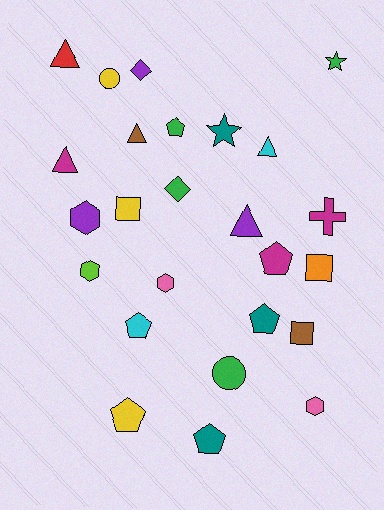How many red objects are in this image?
There is 1 red object.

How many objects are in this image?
There are 25 objects.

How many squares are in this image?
There are 3 squares.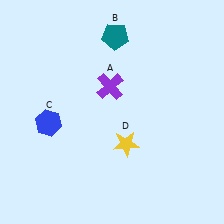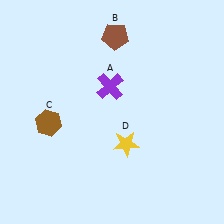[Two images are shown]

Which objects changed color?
B changed from teal to brown. C changed from blue to brown.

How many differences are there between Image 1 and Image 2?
There are 2 differences between the two images.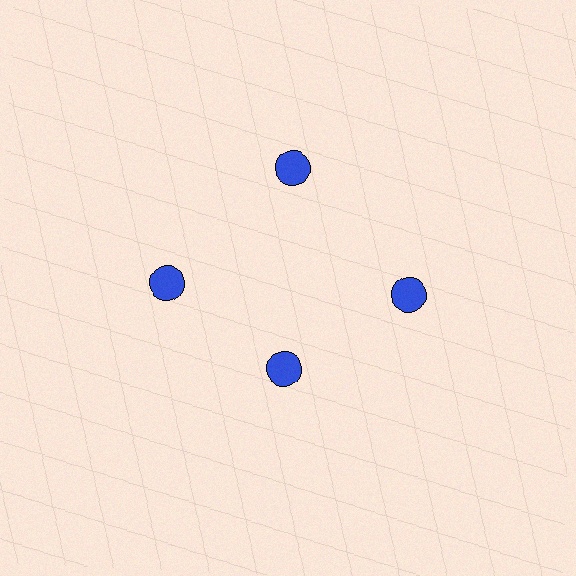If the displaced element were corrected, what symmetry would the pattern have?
It would have 4-fold rotational symmetry — the pattern would map onto itself every 90 degrees.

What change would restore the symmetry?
The symmetry would be restored by moving it outward, back onto the ring so that all 4 circles sit at equal angles and equal distance from the center.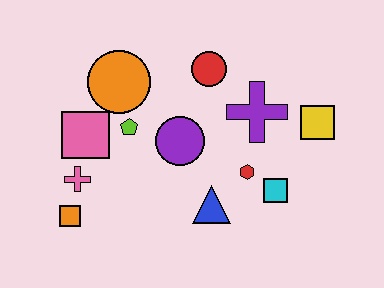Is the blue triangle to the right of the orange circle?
Yes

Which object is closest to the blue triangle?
The red hexagon is closest to the blue triangle.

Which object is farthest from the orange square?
The yellow square is farthest from the orange square.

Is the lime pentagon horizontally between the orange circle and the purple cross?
Yes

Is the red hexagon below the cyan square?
No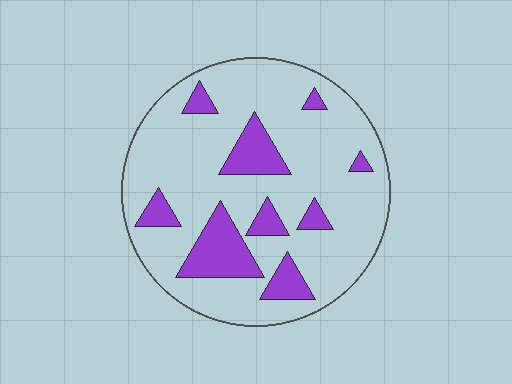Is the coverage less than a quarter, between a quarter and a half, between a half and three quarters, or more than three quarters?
Less than a quarter.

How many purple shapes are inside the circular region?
9.